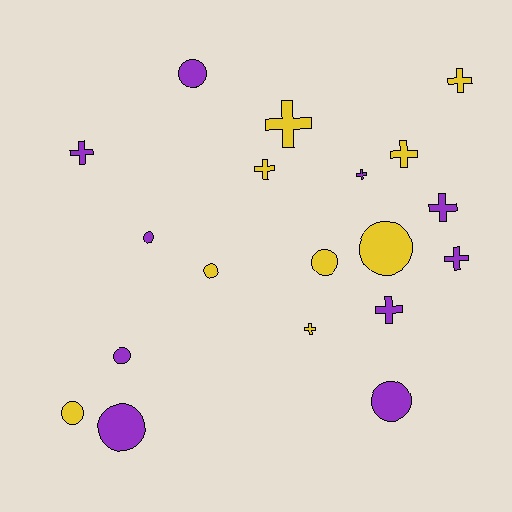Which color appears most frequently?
Purple, with 10 objects.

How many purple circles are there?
There are 5 purple circles.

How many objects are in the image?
There are 19 objects.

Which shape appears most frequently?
Cross, with 10 objects.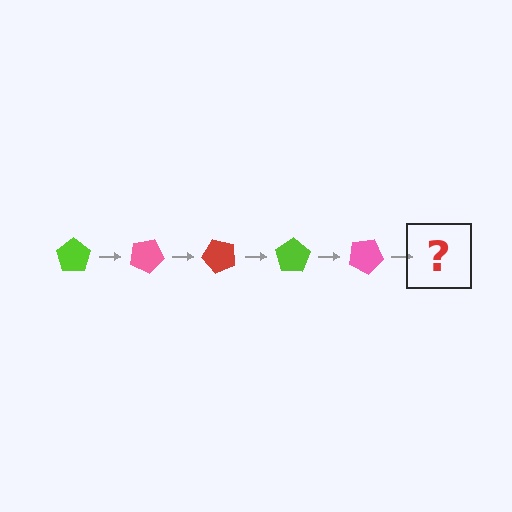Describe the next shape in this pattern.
It should be a red pentagon, rotated 125 degrees from the start.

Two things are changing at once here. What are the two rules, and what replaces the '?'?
The two rules are that it rotates 25 degrees each step and the color cycles through lime, pink, and red. The '?' should be a red pentagon, rotated 125 degrees from the start.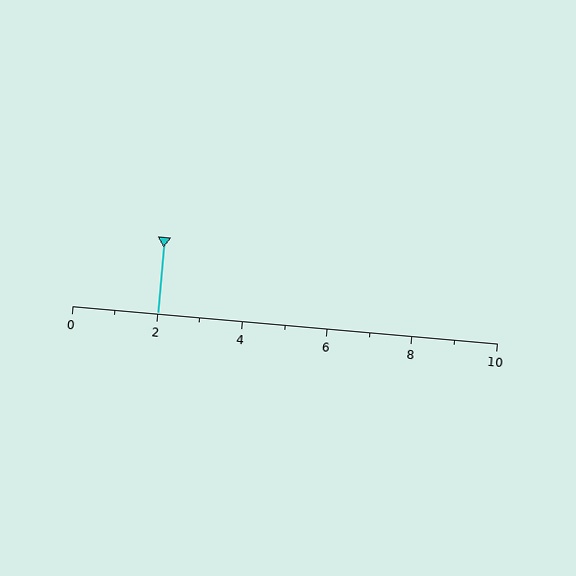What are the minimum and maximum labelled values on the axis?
The axis runs from 0 to 10.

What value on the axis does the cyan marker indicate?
The marker indicates approximately 2.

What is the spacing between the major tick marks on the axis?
The major ticks are spaced 2 apart.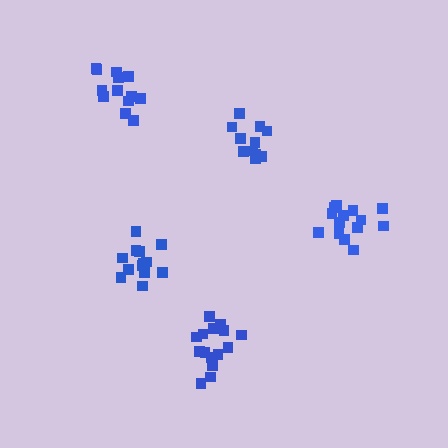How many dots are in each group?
Group 1: 12 dots, Group 2: 15 dots, Group 3: 14 dots, Group 4: 13 dots, Group 5: 13 dots (67 total).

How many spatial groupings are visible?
There are 5 spatial groupings.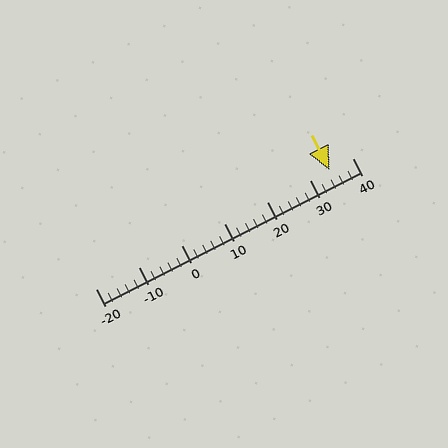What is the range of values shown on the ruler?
The ruler shows values from -20 to 40.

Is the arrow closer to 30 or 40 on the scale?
The arrow is closer to 30.